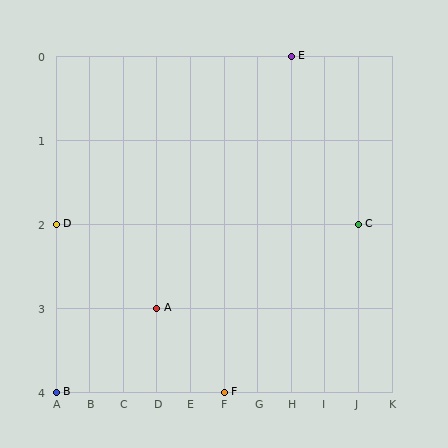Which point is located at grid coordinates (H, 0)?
Point E is at (H, 0).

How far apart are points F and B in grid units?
Points F and B are 5 columns apart.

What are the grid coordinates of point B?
Point B is at grid coordinates (A, 4).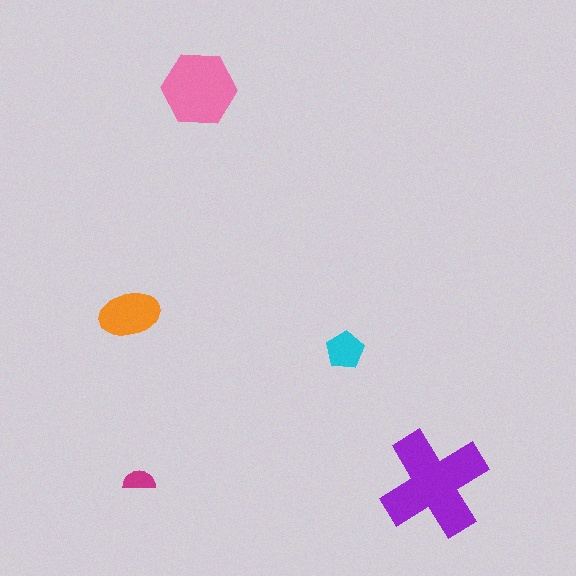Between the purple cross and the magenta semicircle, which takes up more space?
The purple cross.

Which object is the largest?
The purple cross.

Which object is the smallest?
The magenta semicircle.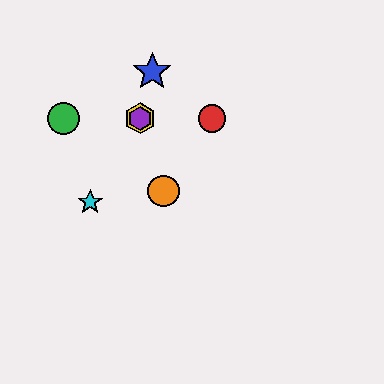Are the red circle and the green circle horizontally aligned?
Yes, both are at y≈118.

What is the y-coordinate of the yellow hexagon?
The yellow hexagon is at y≈118.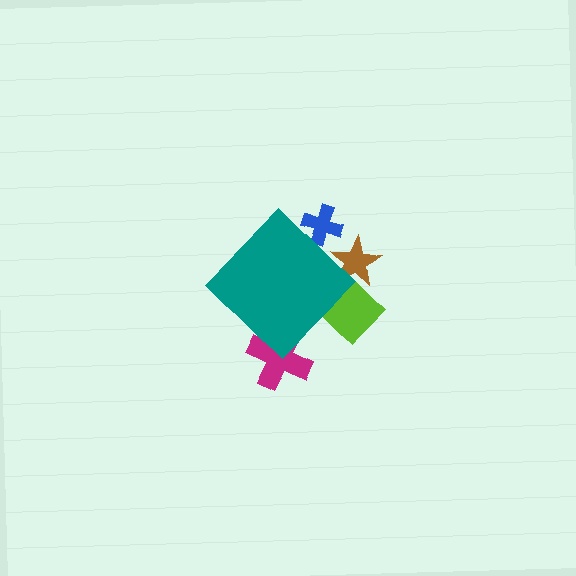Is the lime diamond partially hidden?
Yes, the lime diamond is partially hidden behind the teal diamond.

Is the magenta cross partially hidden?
Yes, the magenta cross is partially hidden behind the teal diamond.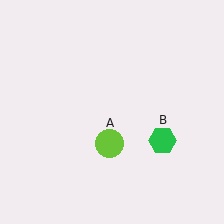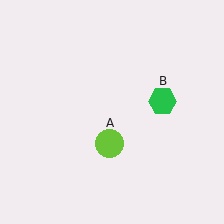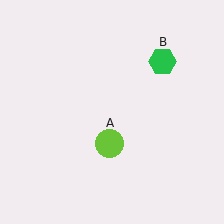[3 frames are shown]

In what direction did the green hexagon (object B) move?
The green hexagon (object B) moved up.